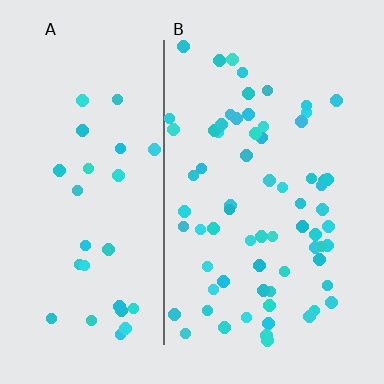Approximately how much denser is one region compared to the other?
Approximately 2.3× — region B over region A.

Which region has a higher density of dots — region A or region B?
B (the right).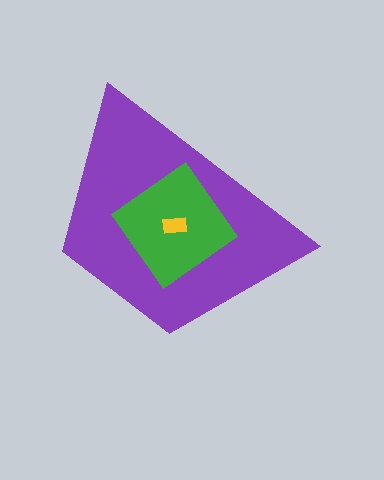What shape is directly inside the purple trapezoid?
The green diamond.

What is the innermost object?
The yellow rectangle.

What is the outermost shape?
The purple trapezoid.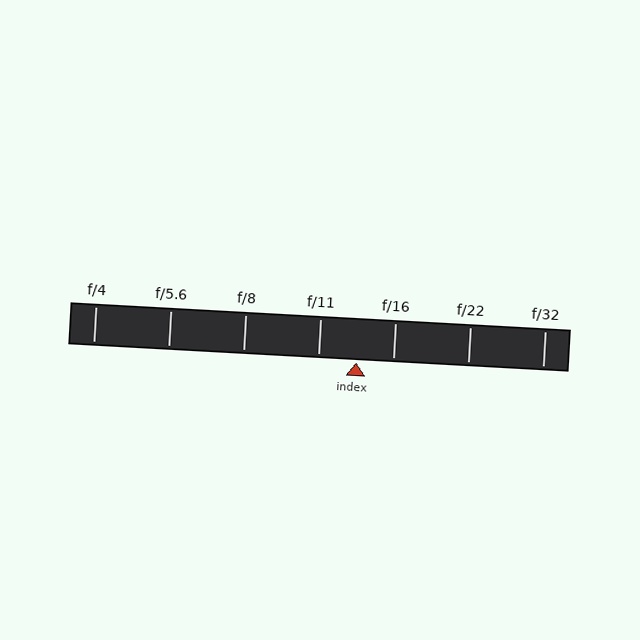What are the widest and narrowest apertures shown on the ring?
The widest aperture shown is f/4 and the narrowest is f/32.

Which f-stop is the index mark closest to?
The index mark is closest to f/16.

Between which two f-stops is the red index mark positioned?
The index mark is between f/11 and f/16.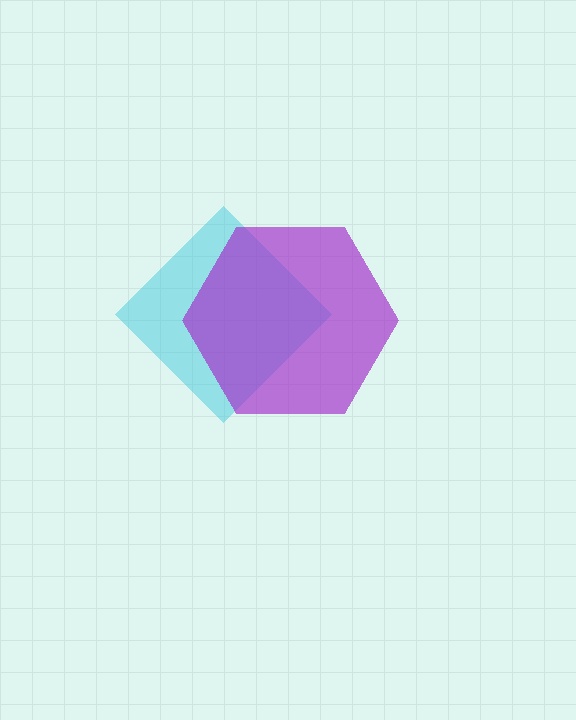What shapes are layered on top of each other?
The layered shapes are: a cyan diamond, a purple hexagon.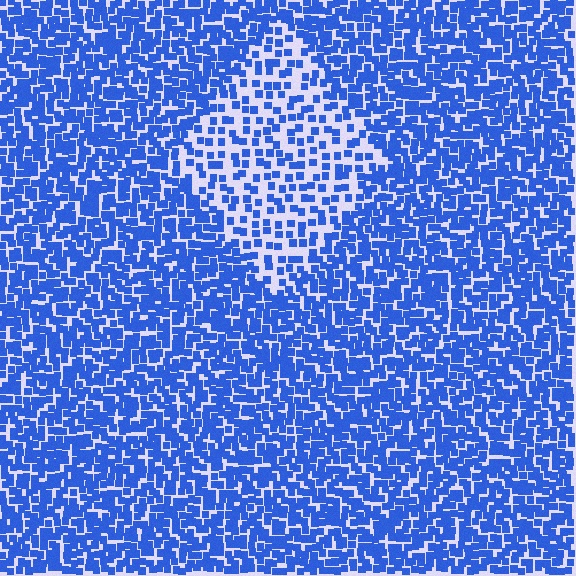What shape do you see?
I see a diamond.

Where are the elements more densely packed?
The elements are more densely packed outside the diamond boundary.